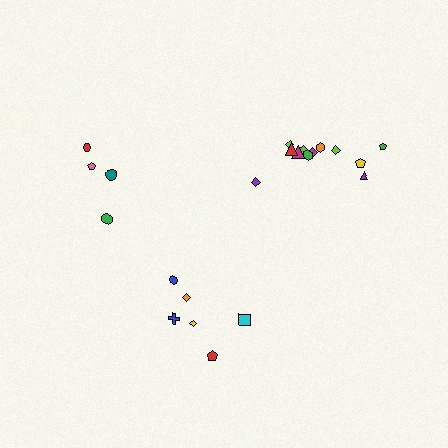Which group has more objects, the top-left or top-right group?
The top-right group.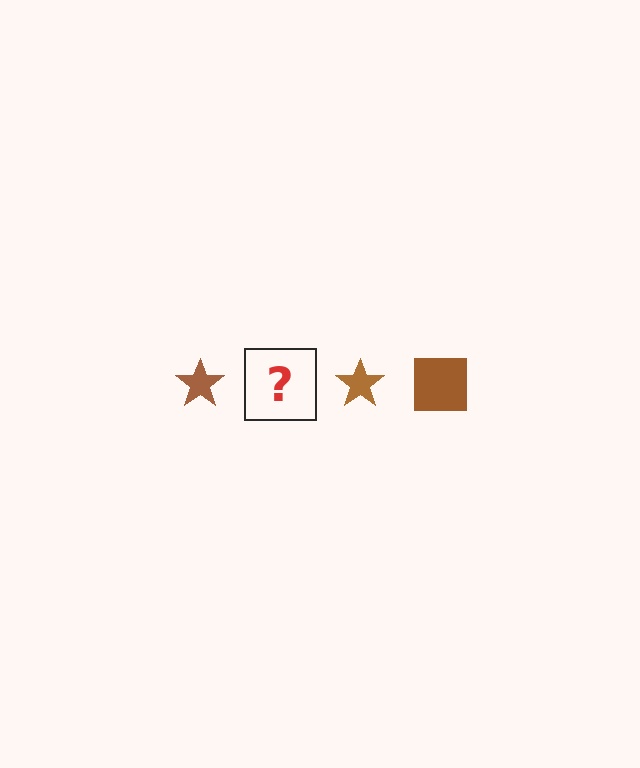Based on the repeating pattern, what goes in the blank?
The blank should be a brown square.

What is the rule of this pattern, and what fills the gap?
The rule is that the pattern cycles through star, square shapes in brown. The gap should be filled with a brown square.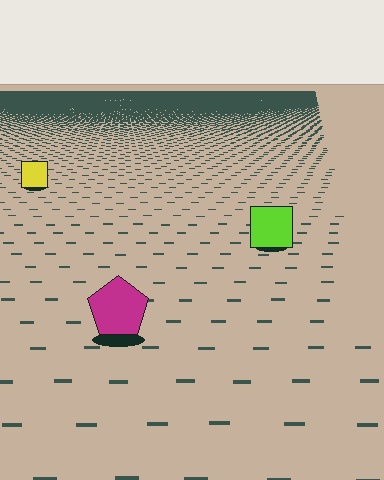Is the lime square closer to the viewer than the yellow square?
Yes. The lime square is closer — you can tell from the texture gradient: the ground texture is coarser near it.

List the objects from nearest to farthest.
From nearest to farthest: the magenta pentagon, the lime square, the yellow square.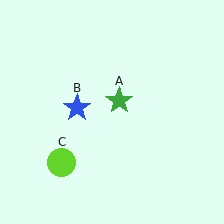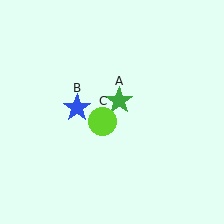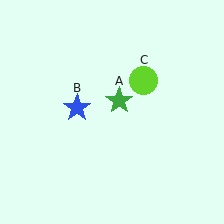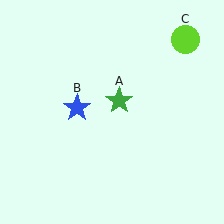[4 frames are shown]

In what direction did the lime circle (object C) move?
The lime circle (object C) moved up and to the right.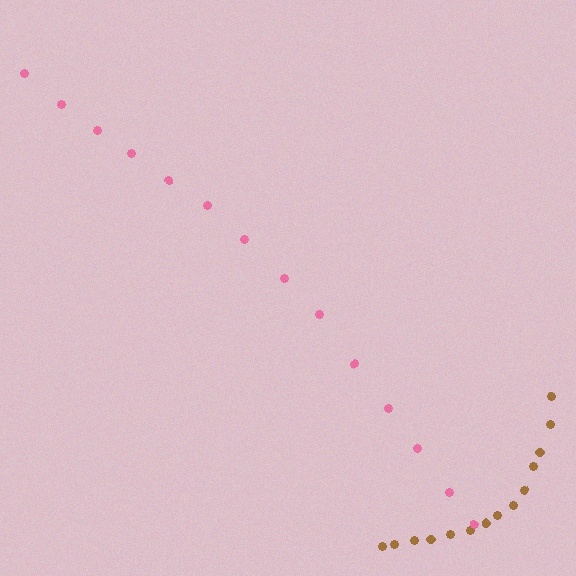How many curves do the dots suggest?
There are 2 distinct paths.